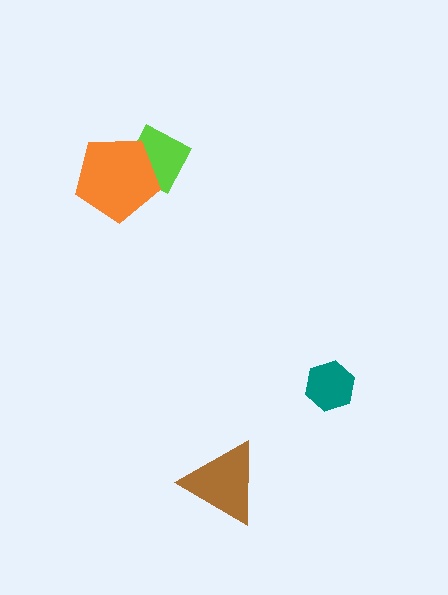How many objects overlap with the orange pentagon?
1 object overlaps with the orange pentagon.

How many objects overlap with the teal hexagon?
0 objects overlap with the teal hexagon.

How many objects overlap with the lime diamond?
1 object overlaps with the lime diamond.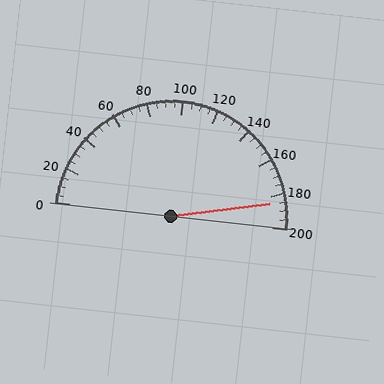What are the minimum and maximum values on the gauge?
The gauge ranges from 0 to 200.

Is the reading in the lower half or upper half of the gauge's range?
The reading is in the upper half of the range (0 to 200).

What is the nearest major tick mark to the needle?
The nearest major tick mark is 180.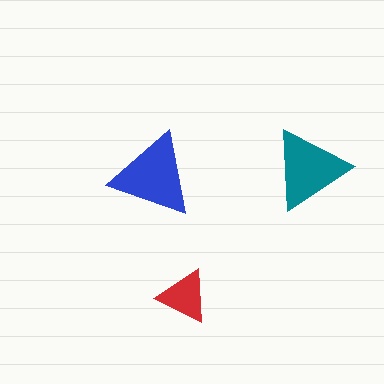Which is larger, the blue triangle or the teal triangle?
The blue one.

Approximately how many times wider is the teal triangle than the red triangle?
About 1.5 times wider.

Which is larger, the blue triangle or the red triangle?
The blue one.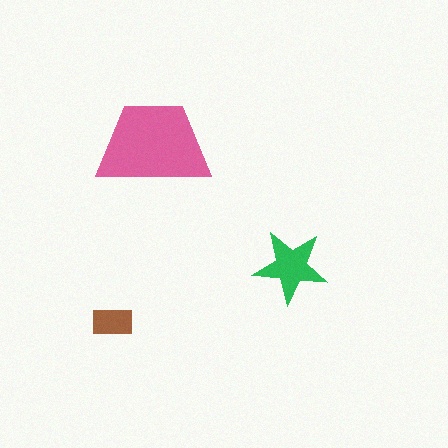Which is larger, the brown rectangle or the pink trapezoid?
The pink trapezoid.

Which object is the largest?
The pink trapezoid.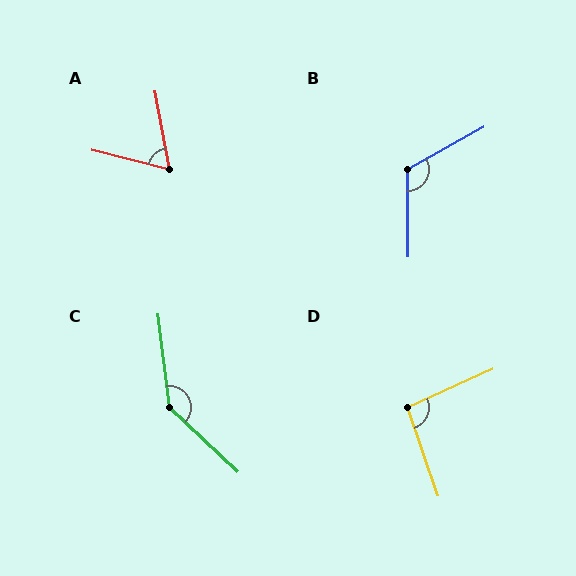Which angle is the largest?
C, at approximately 140 degrees.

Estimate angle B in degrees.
Approximately 118 degrees.